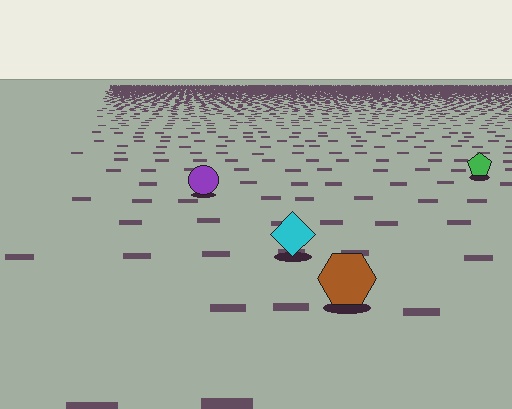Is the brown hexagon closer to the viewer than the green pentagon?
Yes. The brown hexagon is closer — you can tell from the texture gradient: the ground texture is coarser near it.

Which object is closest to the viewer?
The brown hexagon is closest. The texture marks near it are larger and more spread out.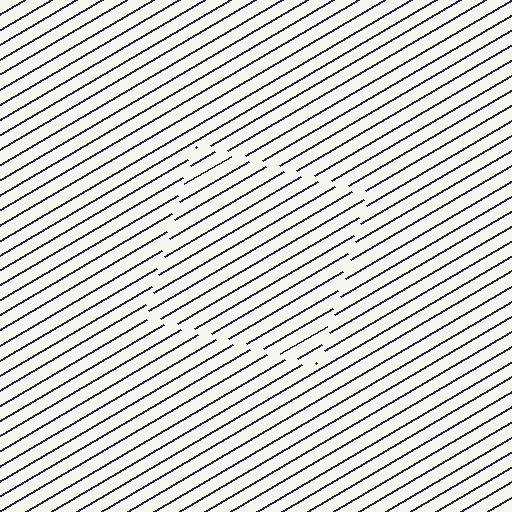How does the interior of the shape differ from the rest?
The interior of the shape contains the same grating, shifted by half a period — the contour is defined by the phase discontinuity where line-ends from the inner and outer gratings abut.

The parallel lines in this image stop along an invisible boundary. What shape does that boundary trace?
An illusory square. The interior of the shape contains the same grating, shifted by half a period — the contour is defined by the phase discontinuity where line-ends from the inner and outer gratings abut.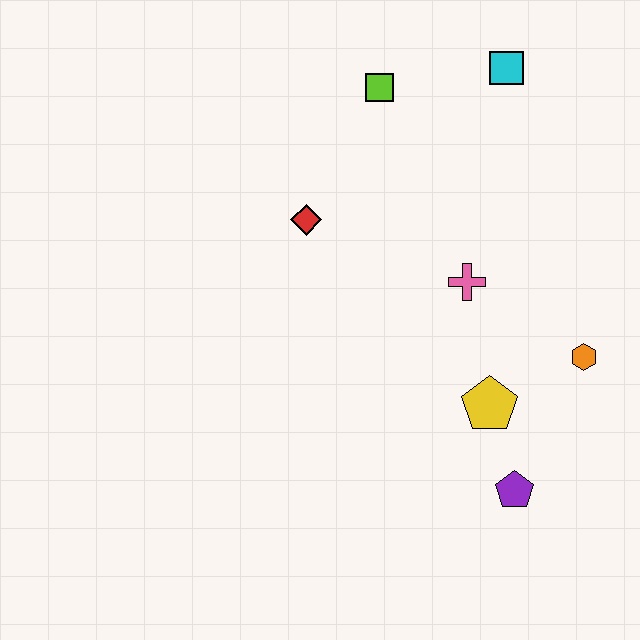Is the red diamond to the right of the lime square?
No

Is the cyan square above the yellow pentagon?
Yes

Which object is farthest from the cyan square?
The purple pentagon is farthest from the cyan square.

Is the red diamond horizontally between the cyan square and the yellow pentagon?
No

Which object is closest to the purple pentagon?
The yellow pentagon is closest to the purple pentagon.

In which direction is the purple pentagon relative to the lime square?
The purple pentagon is below the lime square.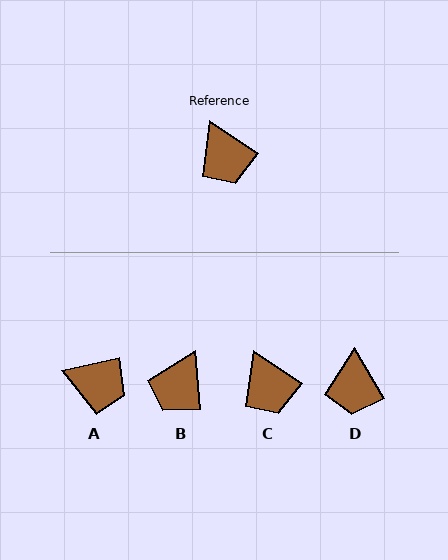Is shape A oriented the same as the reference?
No, it is off by about 46 degrees.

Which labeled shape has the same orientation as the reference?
C.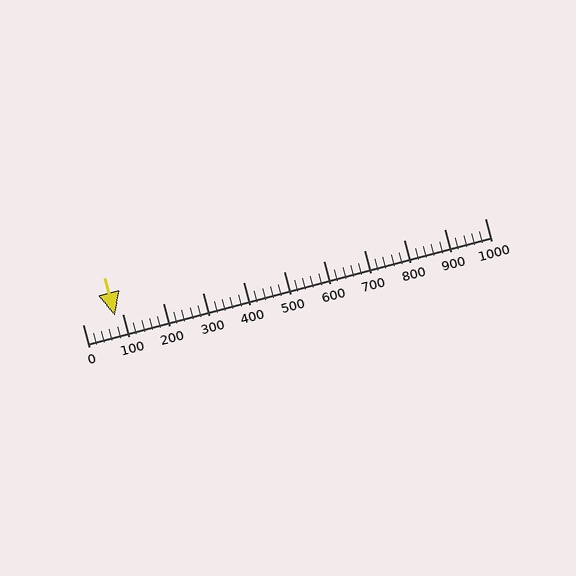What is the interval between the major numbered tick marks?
The major tick marks are spaced 100 units apart.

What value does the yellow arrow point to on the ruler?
The yellow arrow points to approximately 80.